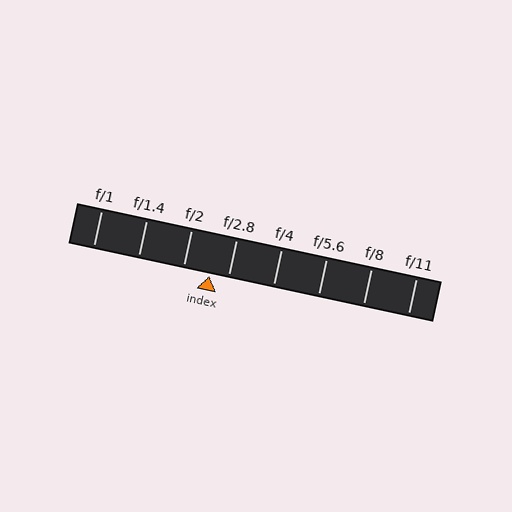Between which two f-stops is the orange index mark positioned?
The index mark is between f/2 and f/2.8.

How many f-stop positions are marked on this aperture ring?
There are 8 f-stop positions marked.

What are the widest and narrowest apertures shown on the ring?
The widest aperture shown is f/1 and the narrowest is f/11.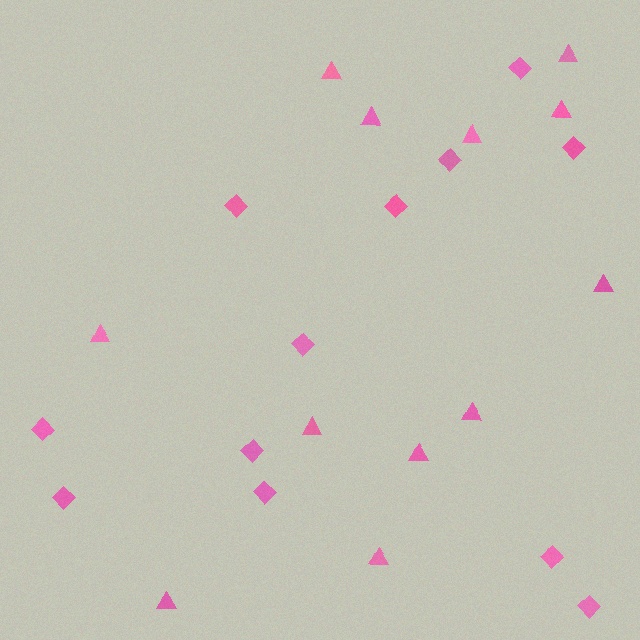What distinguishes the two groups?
There are 2 groups: one group of triangles (12) and one group of diamonds (12).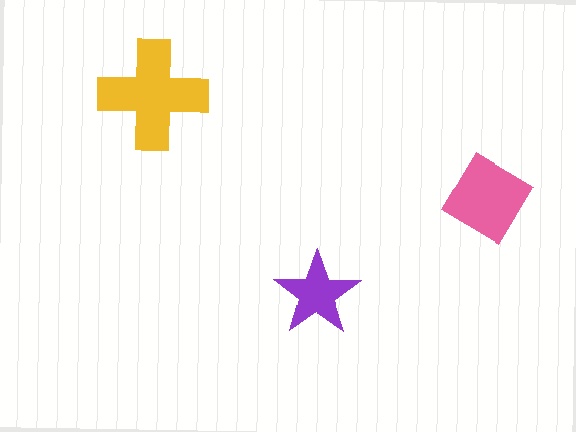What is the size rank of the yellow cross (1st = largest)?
1st.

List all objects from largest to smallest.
The yellow cross, the pink diamond, the purple star.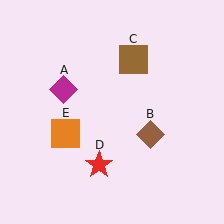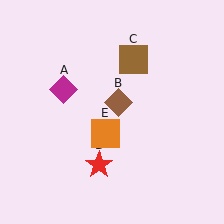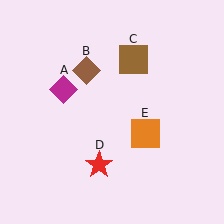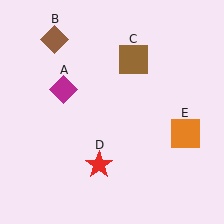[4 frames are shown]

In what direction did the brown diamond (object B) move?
The brown diamond (object B) moved up and to the left.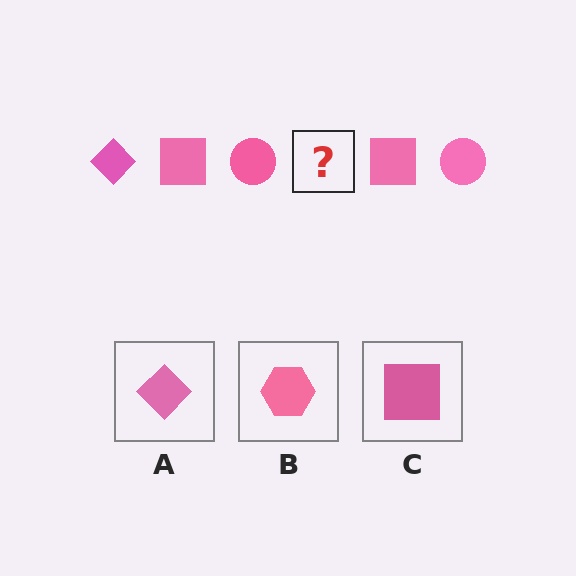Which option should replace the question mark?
Option A.